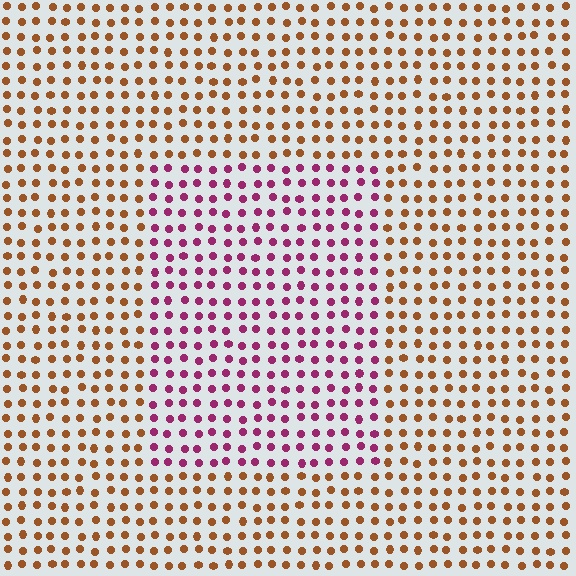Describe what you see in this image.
The image is filled with small brown elements in a uniform arrangement. A rectangle-shaped region is visible where the elements are tinted to a slightly different hue, forming a subtle color boundary.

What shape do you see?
I see a rectangle.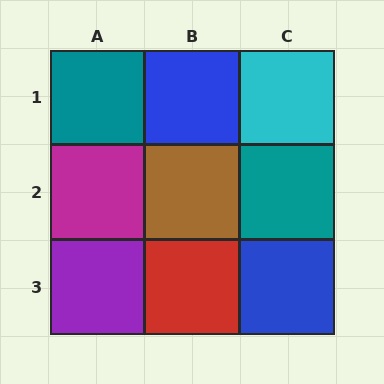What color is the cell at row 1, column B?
Blue.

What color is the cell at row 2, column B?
Brown.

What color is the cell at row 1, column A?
Teal.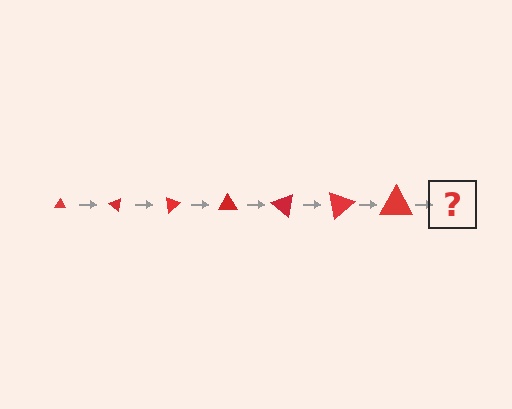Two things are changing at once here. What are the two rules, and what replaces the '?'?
The two rules are that the triangle grows larger each step and it rotates 40 degrees each step. The '?' should be a triangle, larger than the previous one and rotated 280 degrees from the start.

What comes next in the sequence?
The next element should be a triangle, larger than the previous one and rotated 280 degrees from the start.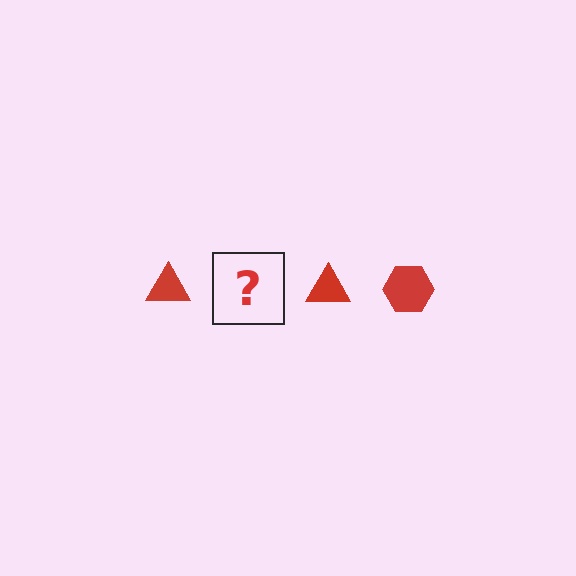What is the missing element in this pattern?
The missing element is a red hexagon.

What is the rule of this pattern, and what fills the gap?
The rule is that the pattern cycles through triangle, hexagon shapes in red. The gap should be filled with a red hexagon.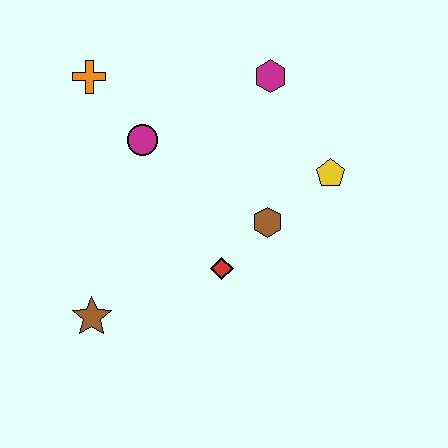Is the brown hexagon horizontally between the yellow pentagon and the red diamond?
Yes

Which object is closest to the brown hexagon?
The red diamond is closest to the brown hexagon.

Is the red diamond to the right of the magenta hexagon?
No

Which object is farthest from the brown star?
The magenta hexagon is farthest from the brown star.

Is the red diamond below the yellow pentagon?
Yes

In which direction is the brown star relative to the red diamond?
The brown star is to the left of the red diamond.